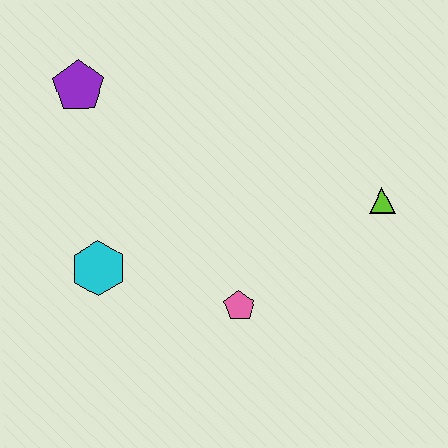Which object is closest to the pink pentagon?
The cyan hexagon is closest to the pink pentagon.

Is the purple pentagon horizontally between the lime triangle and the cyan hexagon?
No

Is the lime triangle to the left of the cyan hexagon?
No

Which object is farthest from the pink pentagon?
The purple pentagon is farthest from the pink pentagon.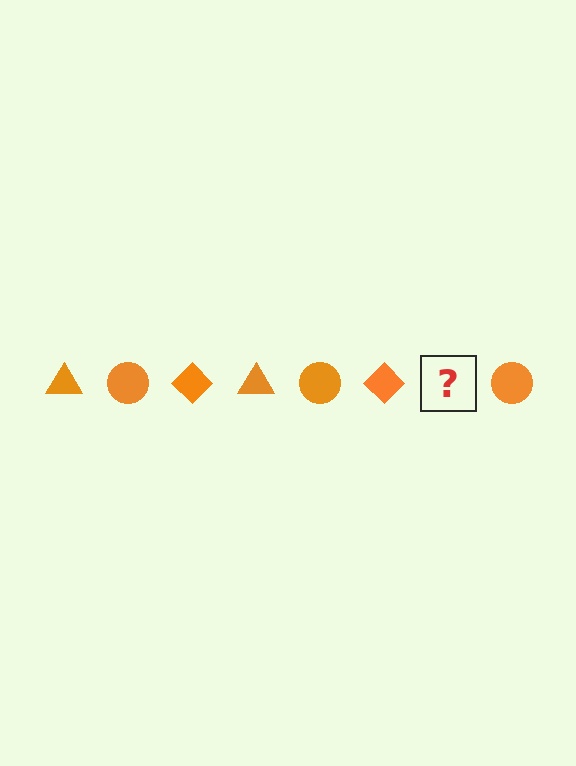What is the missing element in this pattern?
The missing element is an orange triangle.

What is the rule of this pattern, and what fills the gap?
The rule is that the pattern cycles through triangle, circle, diamond shapes in orange. The gap should be filled with an orange triangle.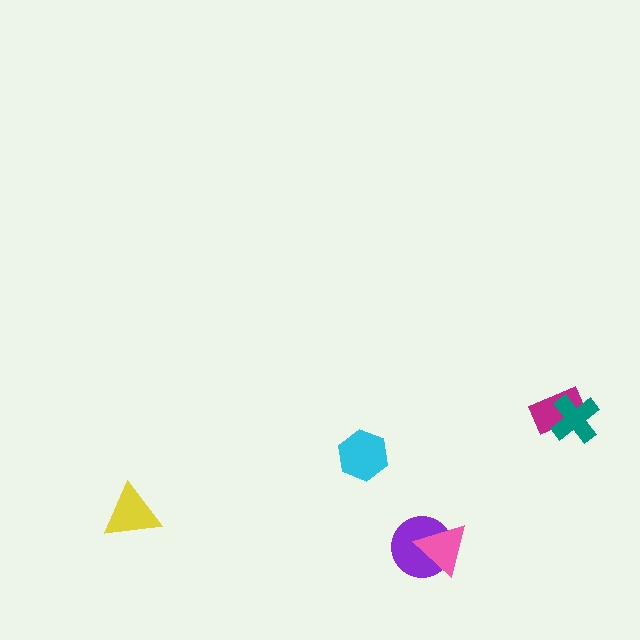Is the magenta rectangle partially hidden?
Yes, it is partially covered by another shape.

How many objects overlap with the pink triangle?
1 object overlaps with the pink triangle.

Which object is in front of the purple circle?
The pink triangle is in front of the purple circle.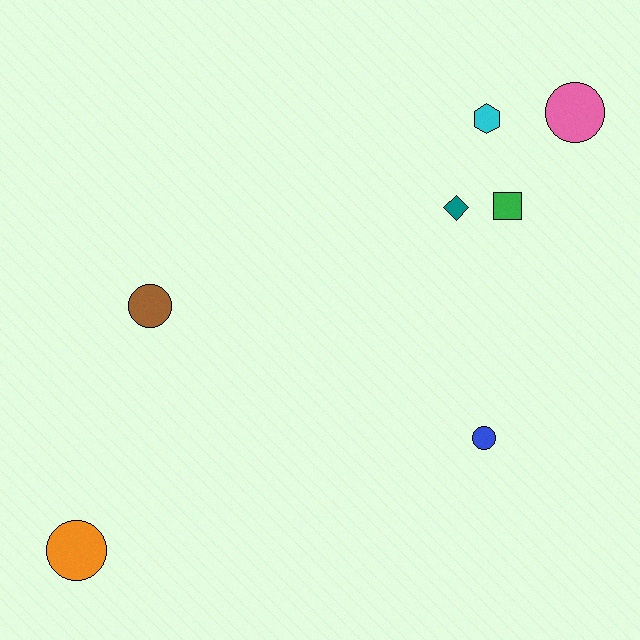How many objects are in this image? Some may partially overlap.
There are 7 objects.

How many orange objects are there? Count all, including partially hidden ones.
There is 1 orange object.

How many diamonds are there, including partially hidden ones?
There is 1 diamond.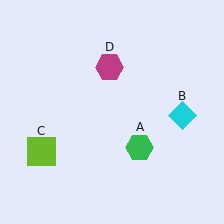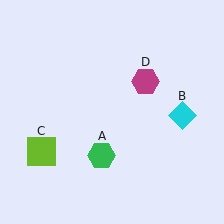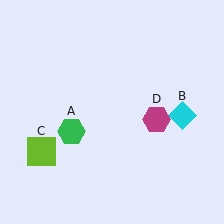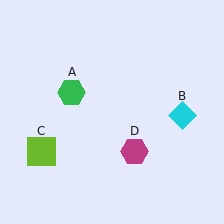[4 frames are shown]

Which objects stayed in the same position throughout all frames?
Cyan diamond (object B) and lime square (object C) remained stationary.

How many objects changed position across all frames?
2 objects changed position: green hexagon (object A), magenta hexagon (object D).